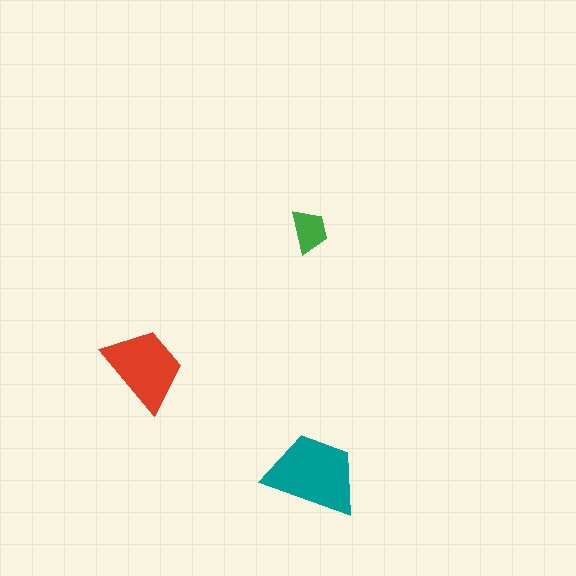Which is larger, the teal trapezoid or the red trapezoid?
The teal one.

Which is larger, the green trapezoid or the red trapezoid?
The red one.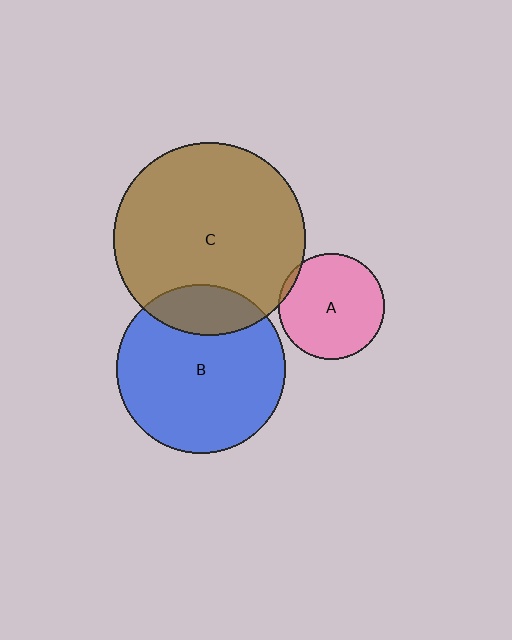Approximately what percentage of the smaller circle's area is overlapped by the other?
Approximately 20%.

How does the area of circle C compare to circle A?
Approximately 3.3 times.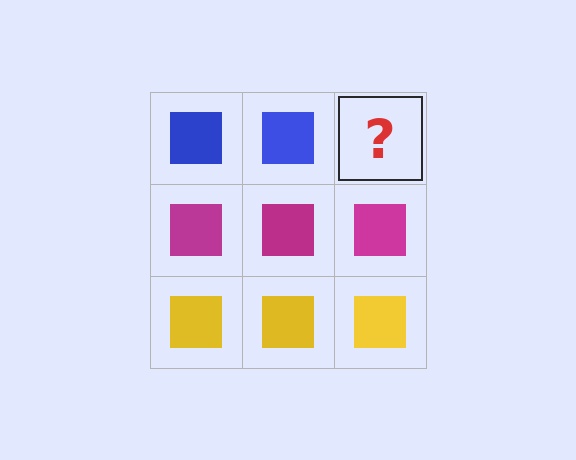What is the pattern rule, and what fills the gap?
The rule is that each row has a consistent color. The gap should be filled with a blue square.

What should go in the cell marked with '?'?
The missing cell should contain a blue square.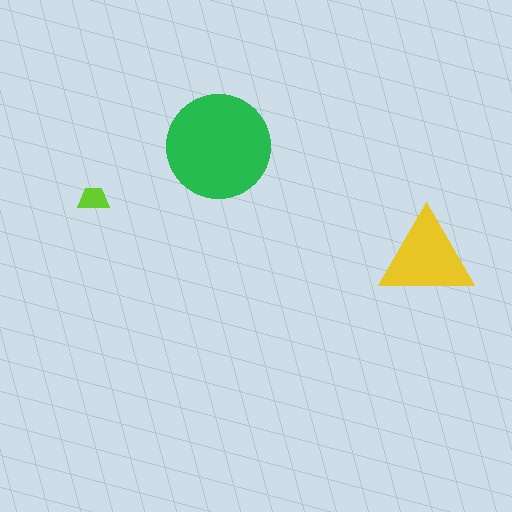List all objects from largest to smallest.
The green circle, the yellow triangle, the lime trapezoid.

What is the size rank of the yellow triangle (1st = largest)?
2nd.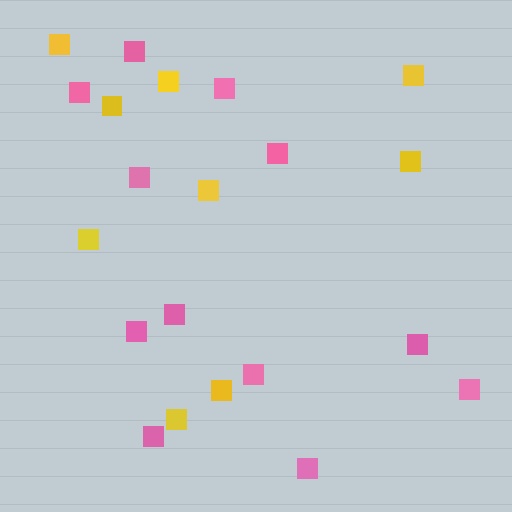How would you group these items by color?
There are 2 groups: one group of pink squares (12) and one group of yellow squares (9).